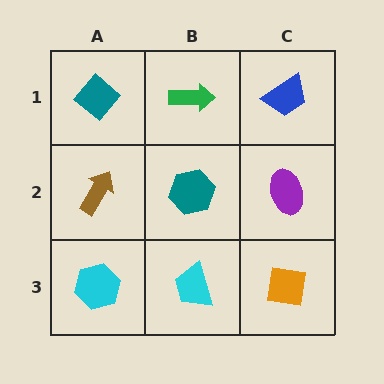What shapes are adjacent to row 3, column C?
A purple ellipse (row 2, column C), a cyan trapezoid (row 3, column B).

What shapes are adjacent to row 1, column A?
A brown arrow (row 2, column A), a green arrow (row 1, column B).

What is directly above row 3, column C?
A purple ellipse.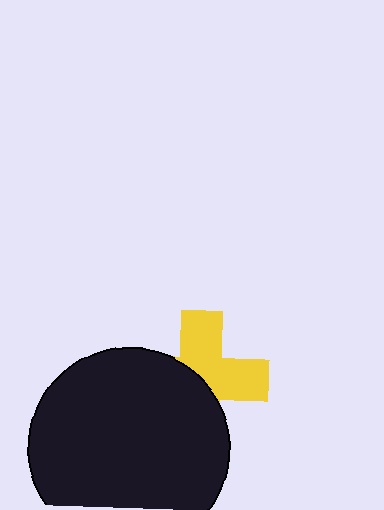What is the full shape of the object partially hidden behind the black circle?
The partially hidden object is a yellow cross.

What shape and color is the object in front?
The object in front is a black circle.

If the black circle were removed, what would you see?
You would see the complete yellow cross.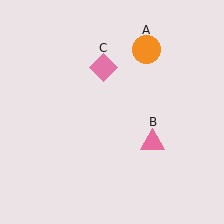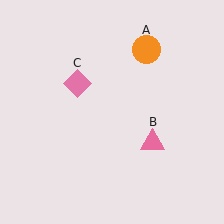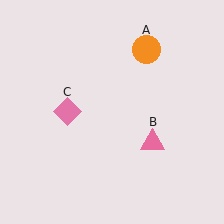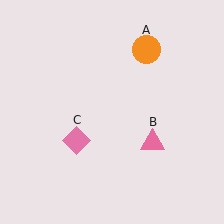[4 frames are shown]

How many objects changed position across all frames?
1 object changed position: pink diamond (object C).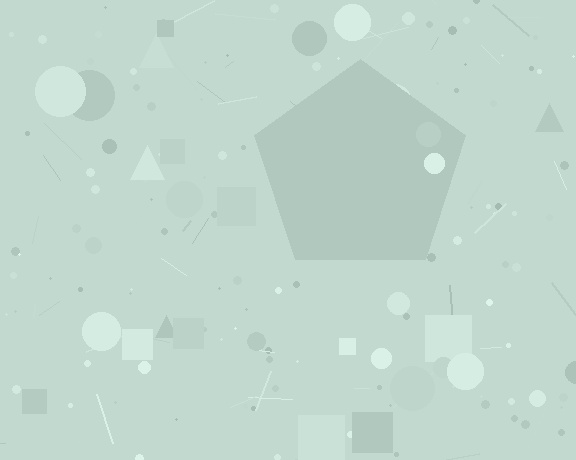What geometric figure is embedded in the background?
A pentagon is embedded in the background.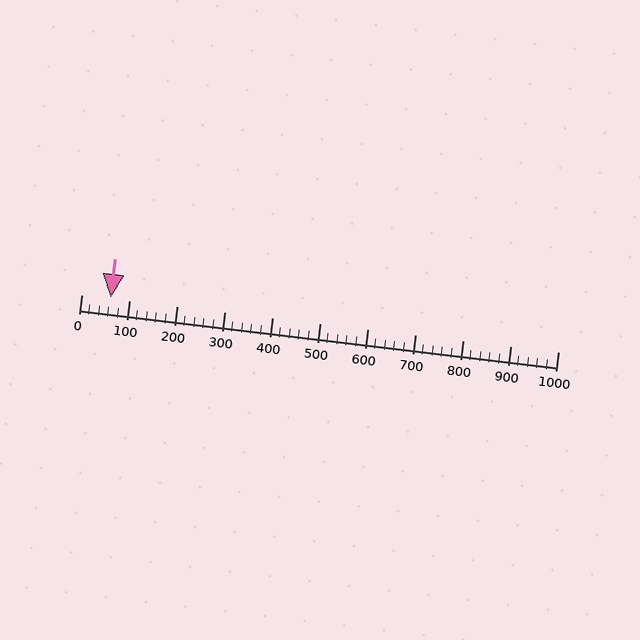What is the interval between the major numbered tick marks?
The major tick marks are spaced 100 units apart.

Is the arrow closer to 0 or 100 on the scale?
The arrow is closer to 100.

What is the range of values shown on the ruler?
The ruler shows values from 0 to 1000.